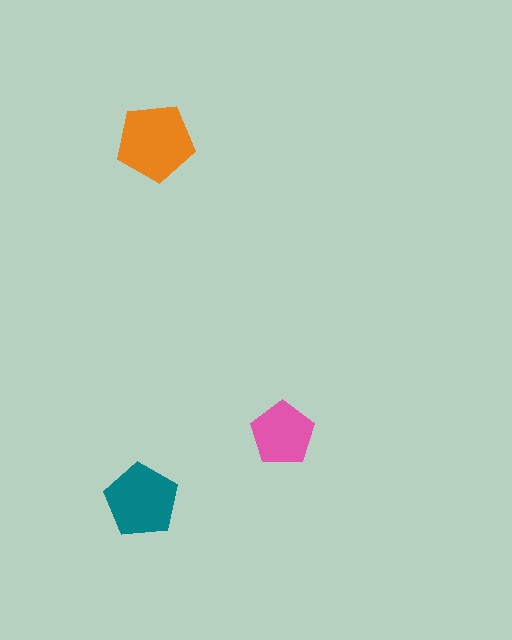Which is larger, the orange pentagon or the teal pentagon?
The orange one.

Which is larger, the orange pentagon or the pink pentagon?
The orange one.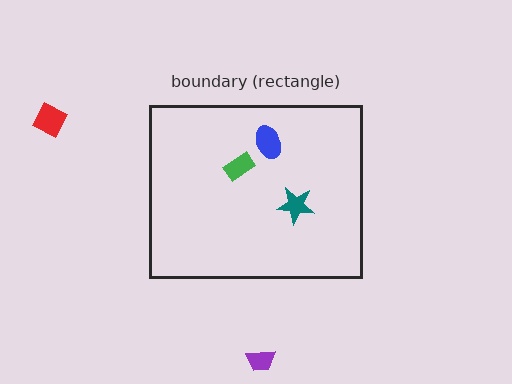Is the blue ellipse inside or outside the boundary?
Inside.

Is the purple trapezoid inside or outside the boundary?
Outside.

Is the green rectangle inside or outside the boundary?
Inside.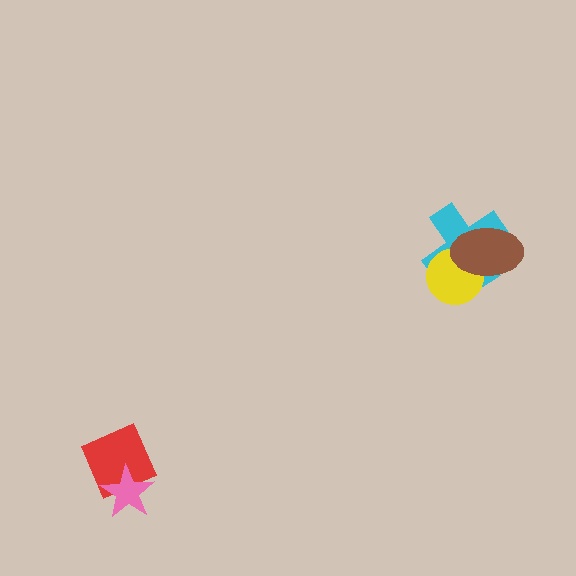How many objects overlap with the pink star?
1 object overlaps with the pink star.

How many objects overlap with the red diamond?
1 object overlaps with the red diamond.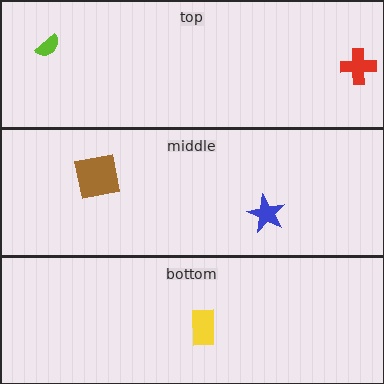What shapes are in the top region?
The red cross, the lime semicircle.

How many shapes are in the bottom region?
1.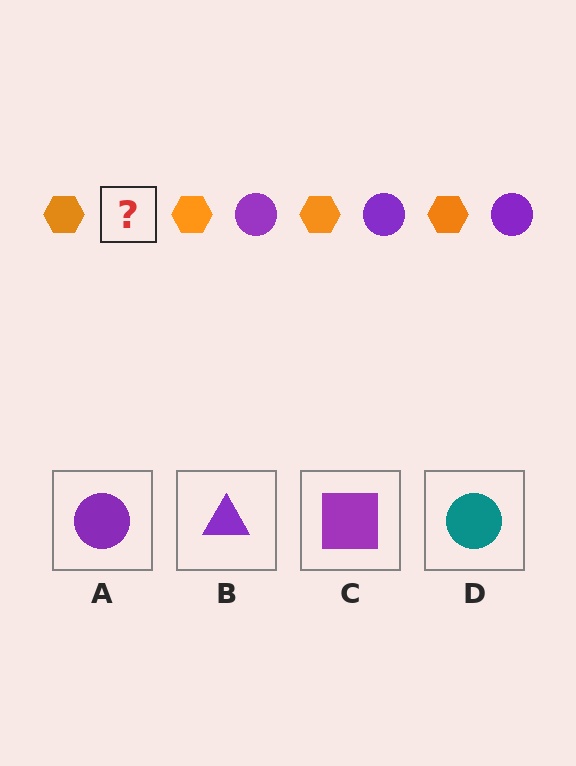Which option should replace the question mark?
Option A.